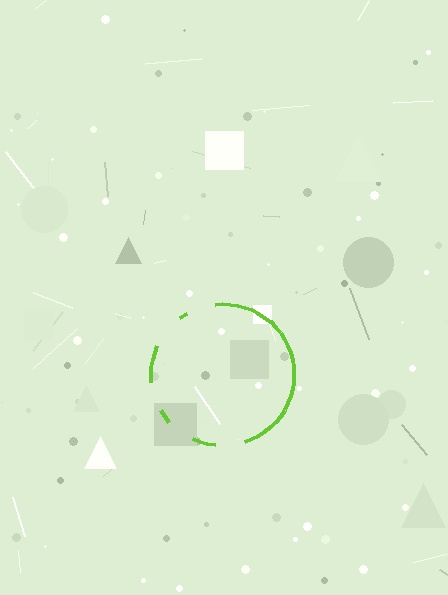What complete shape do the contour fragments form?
The contour fragments form a circle.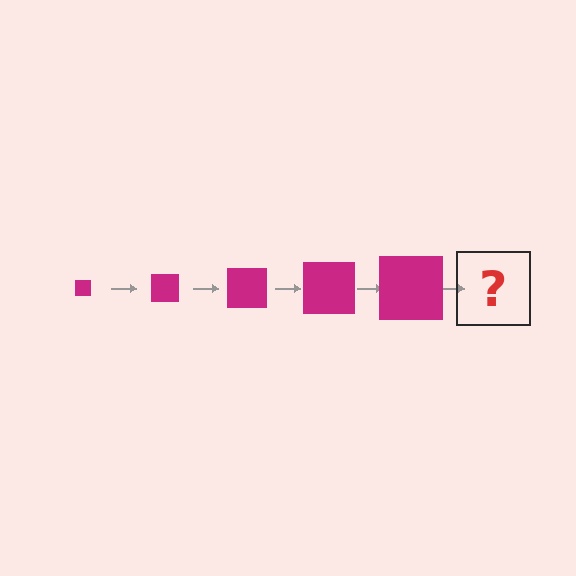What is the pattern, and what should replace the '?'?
The pattern is that the square gets progressively larger each step. The '?' should be a magenta square, larger than the previous one.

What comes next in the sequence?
The next element should be a magenta square, larger than the previous one.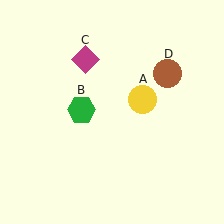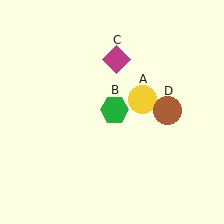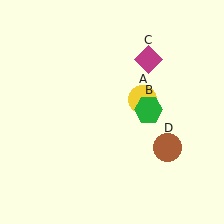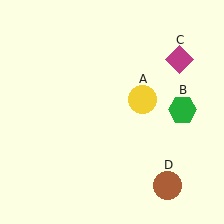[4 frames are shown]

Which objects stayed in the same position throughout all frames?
Yellow circle (object A) remained stationary.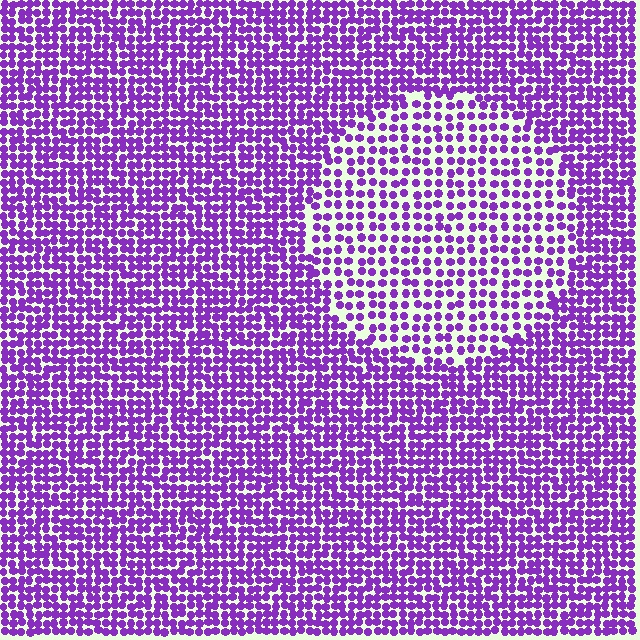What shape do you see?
I see a circle.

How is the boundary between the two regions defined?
The boundary is defined by a change in element density (approximately 1.7x ratio). All elements are the same color, size, and shape.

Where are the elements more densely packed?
The elements are more densely packed outside the circle boundary.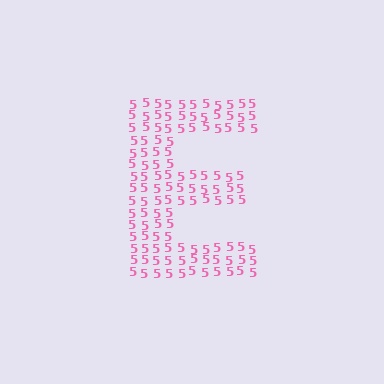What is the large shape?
The large shape is the letter E.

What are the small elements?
The small elements are digit 5's.